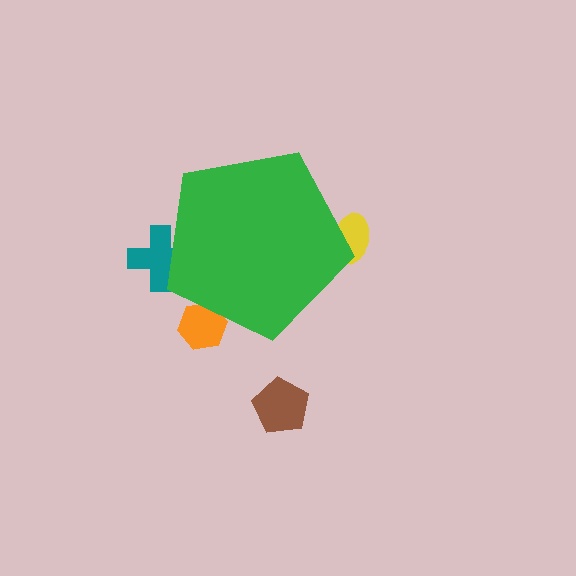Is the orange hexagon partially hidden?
Yes, the orange hexagon is partially hidden behind the green pentagon.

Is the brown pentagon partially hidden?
No, the brown pentagon is fully visible.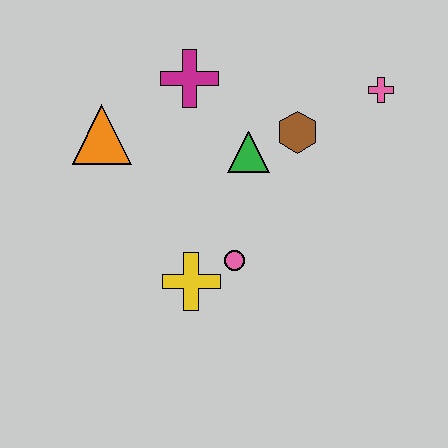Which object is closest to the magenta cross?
The green triangle is closest to the magenta cross.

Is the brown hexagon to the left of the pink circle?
No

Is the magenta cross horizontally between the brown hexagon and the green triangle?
No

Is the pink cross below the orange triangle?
No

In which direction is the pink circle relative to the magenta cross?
The pink circle is below the magenta cross.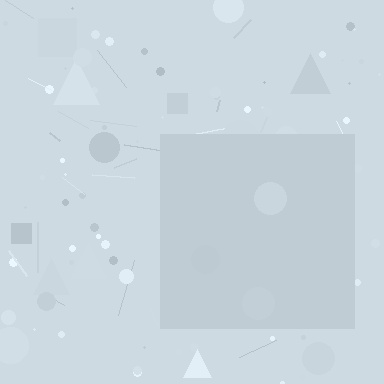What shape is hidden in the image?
A square is hidden in the image.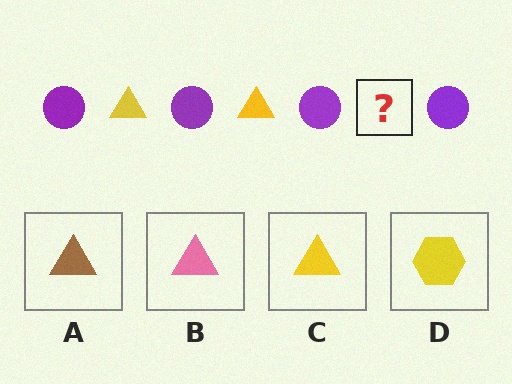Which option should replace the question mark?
Option C.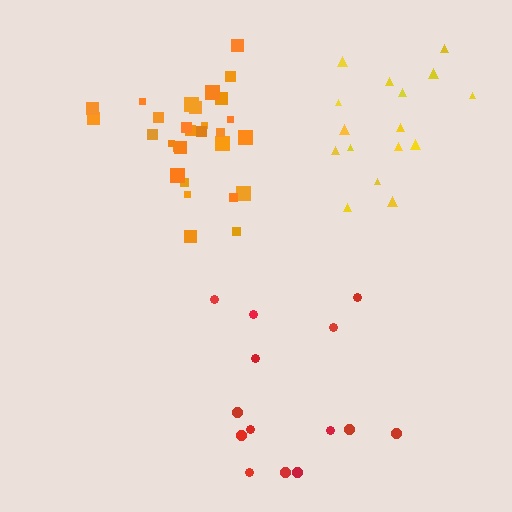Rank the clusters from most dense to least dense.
orange, yellow, red.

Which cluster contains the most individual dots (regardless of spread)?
Orange (30).